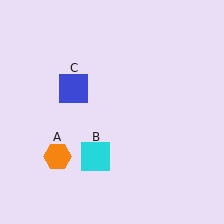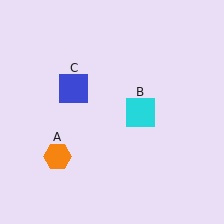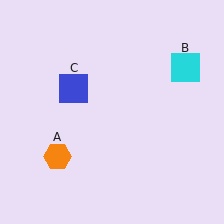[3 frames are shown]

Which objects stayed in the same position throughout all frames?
Orange hexagon (object A) and blue square (object C) remained stationary.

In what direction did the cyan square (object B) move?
The cyan square (object B) moved up and to the right.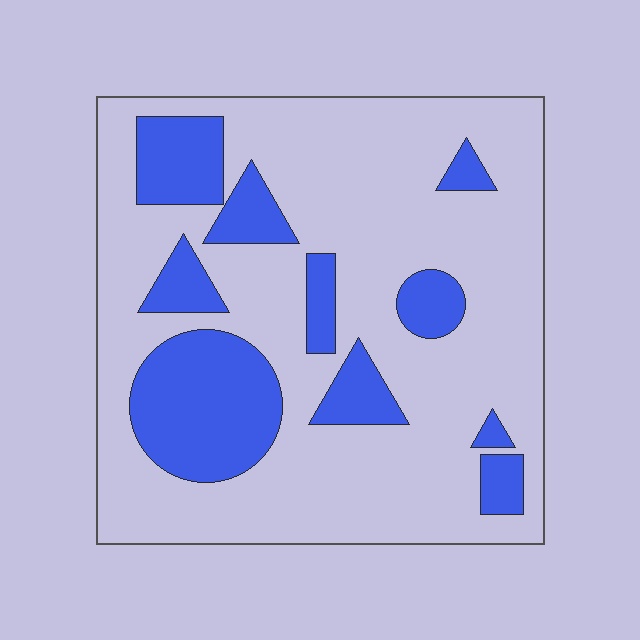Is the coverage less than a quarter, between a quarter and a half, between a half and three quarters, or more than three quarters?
Between a quarter and a half.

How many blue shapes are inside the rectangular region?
10.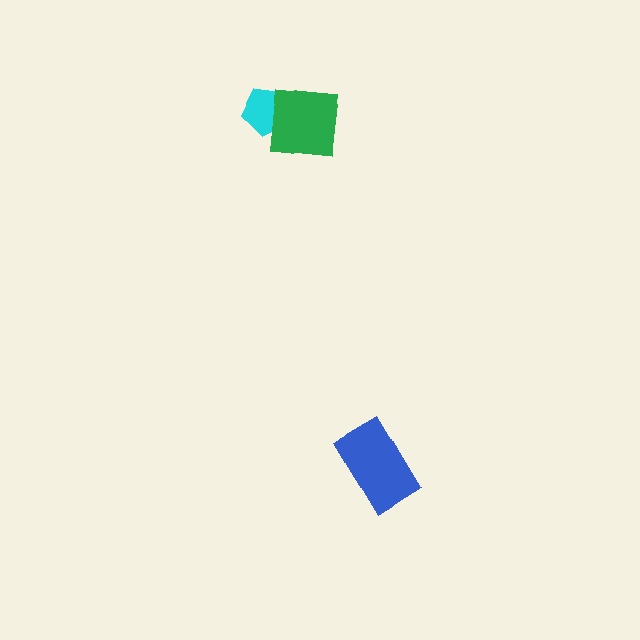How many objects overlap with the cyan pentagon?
1 object overlaps with the cyan pentagon.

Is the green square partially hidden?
No, no other shape covers it.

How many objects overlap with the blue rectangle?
0 objects overlap with the blue rectangle.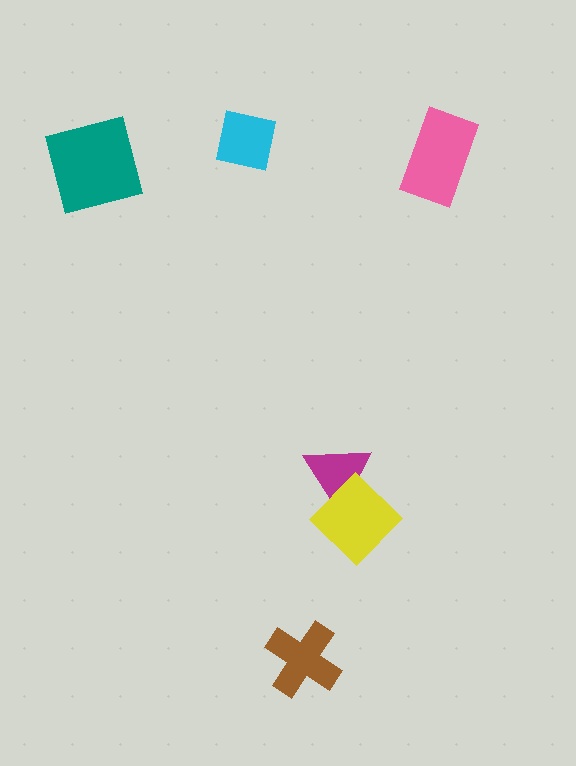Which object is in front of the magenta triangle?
The yellow diamond is in front of the magenta triangle.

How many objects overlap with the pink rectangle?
0 objects overlap with the pink rectangle.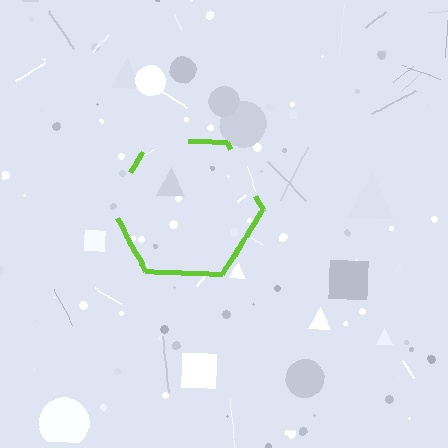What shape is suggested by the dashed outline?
The dashed outline suggests a hexagon.